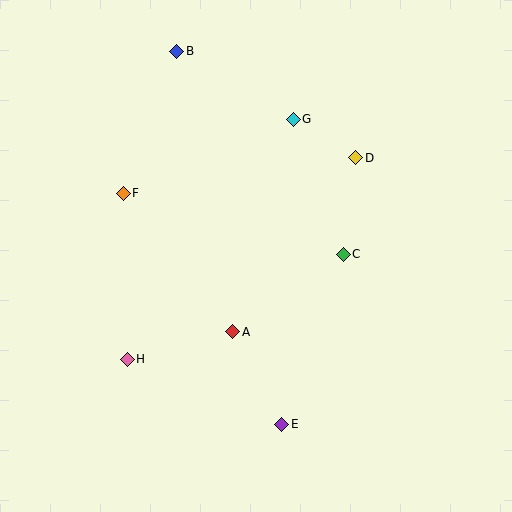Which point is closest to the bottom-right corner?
Point E is closest to the bottom-right corner.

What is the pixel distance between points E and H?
The distance between E and H is 168 pixels.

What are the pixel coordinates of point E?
Point E is at (282, 424).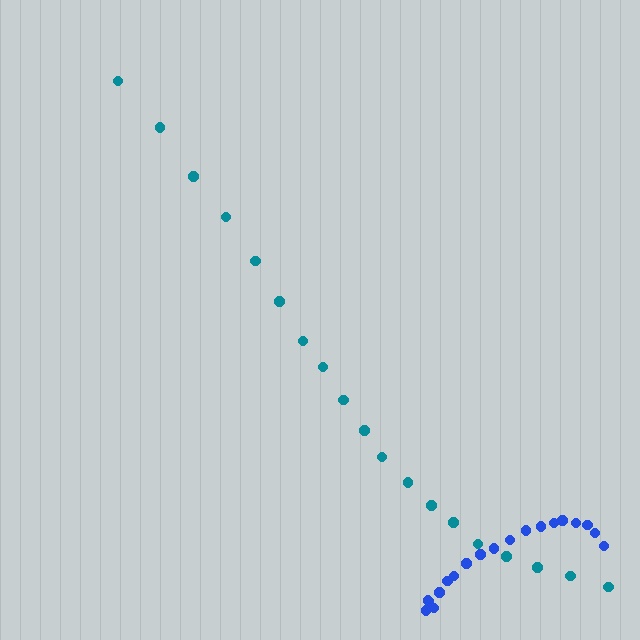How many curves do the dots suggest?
There are 2 distinct paths.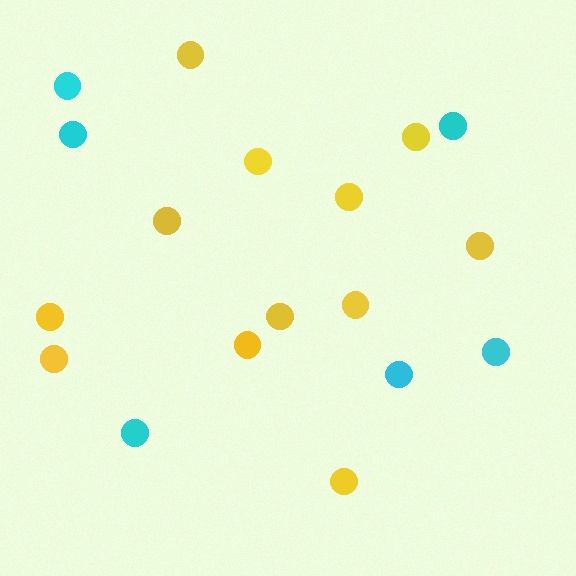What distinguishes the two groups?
There are 2 groups: one group of yellow circles (12) and one group of cyan circles (6).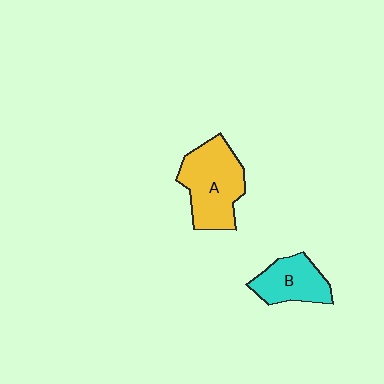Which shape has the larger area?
Shape A (yellow).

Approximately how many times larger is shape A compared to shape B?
Approximately 1.5 times.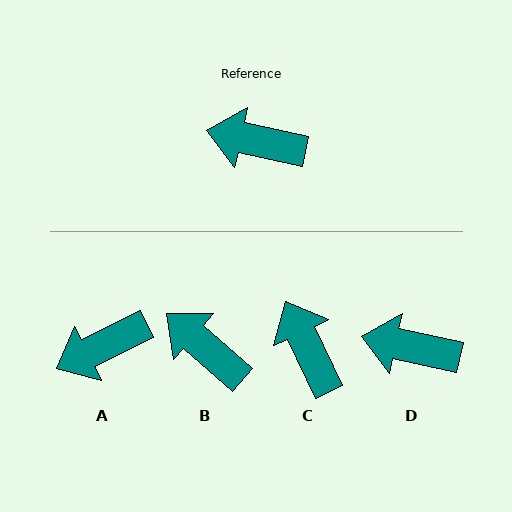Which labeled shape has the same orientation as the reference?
D.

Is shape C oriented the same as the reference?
No, it is off by about 53 degrees.